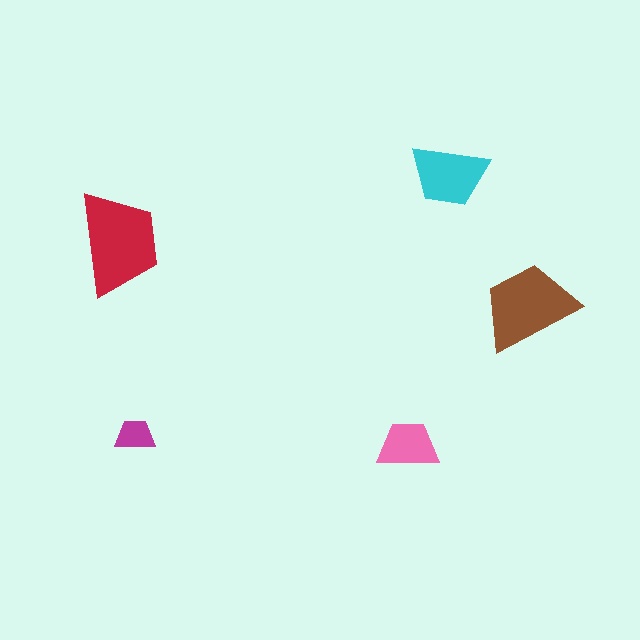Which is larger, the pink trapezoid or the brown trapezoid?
The brown one.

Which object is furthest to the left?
The red trapezoid is leftmost.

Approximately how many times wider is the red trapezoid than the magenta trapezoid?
About 2.5 times wider.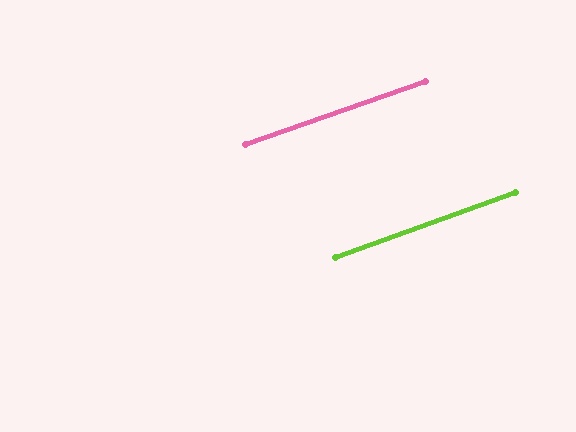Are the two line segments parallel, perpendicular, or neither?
Parallel — their directions differ by only 0.5°.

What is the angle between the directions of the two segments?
Approximately 0 degrees.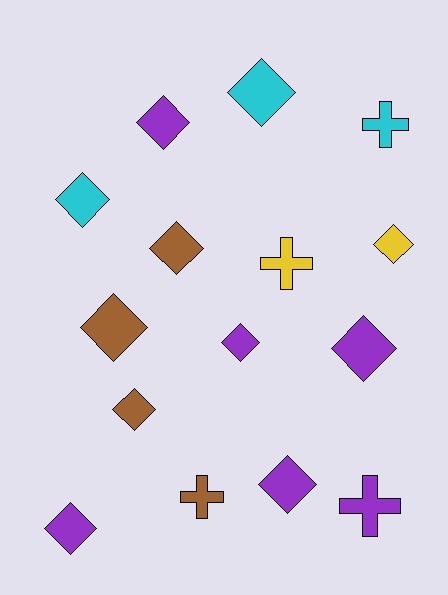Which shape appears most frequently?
Diamond, with 11 objects.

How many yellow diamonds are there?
There is 1 yellow diamond.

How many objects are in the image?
There are 15 objects.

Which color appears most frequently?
Purple, with 6 objects.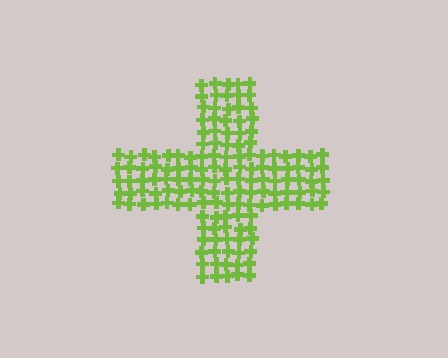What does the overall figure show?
The overall figure shows a cross.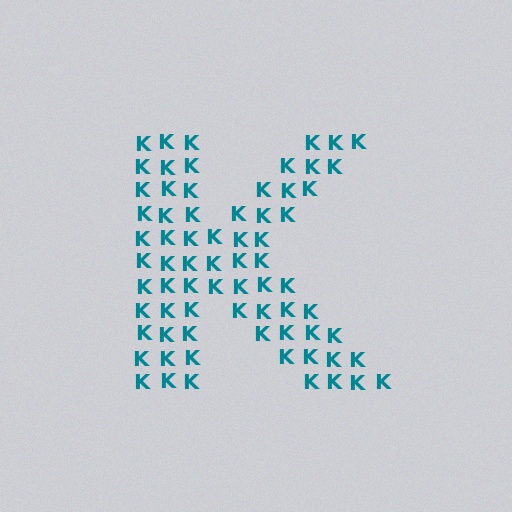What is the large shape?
The large shape is the letter K.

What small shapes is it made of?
It is made of small letter K's.